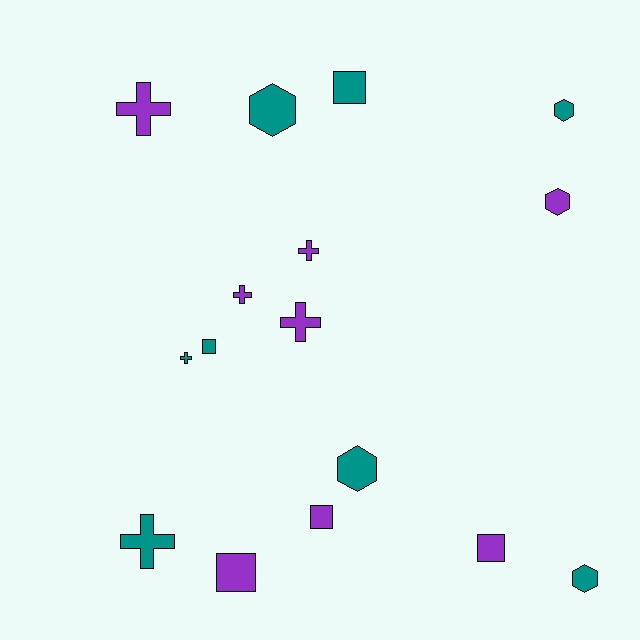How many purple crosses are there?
There are 4 purple crosses.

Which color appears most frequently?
Purple, with 8 objects.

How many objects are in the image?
There are 16 objects.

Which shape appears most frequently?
Cross, with 6 objects.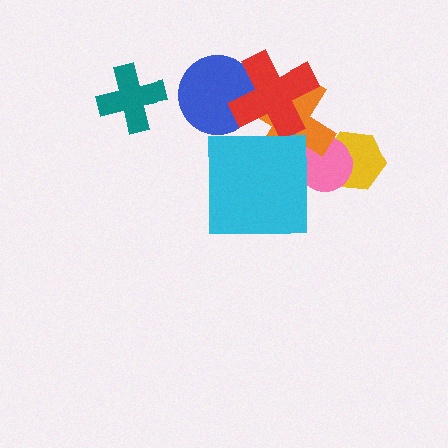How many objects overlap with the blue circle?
1 object overlaps with the blue circle.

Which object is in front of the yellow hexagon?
The pink circle is in front of the yellow hexagon.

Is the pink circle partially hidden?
Yes, it is partially covered by another shape.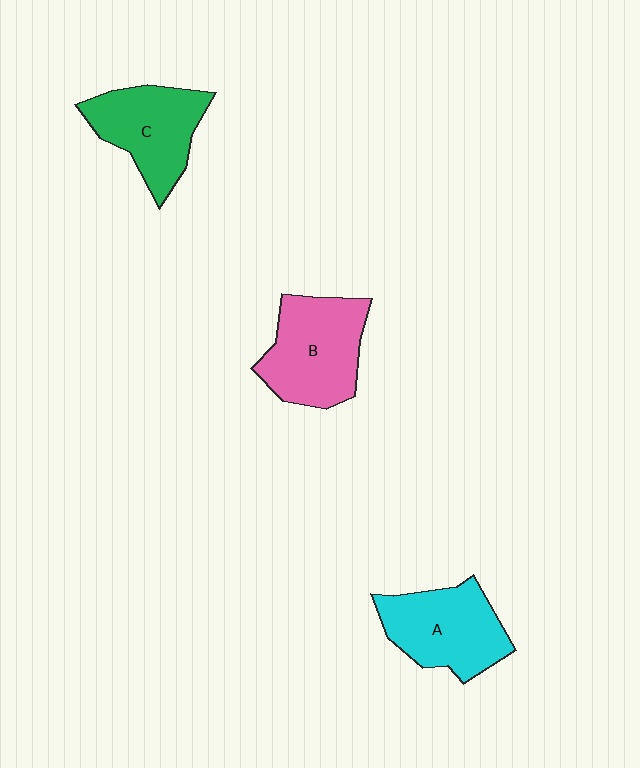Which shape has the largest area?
Shape B (pink).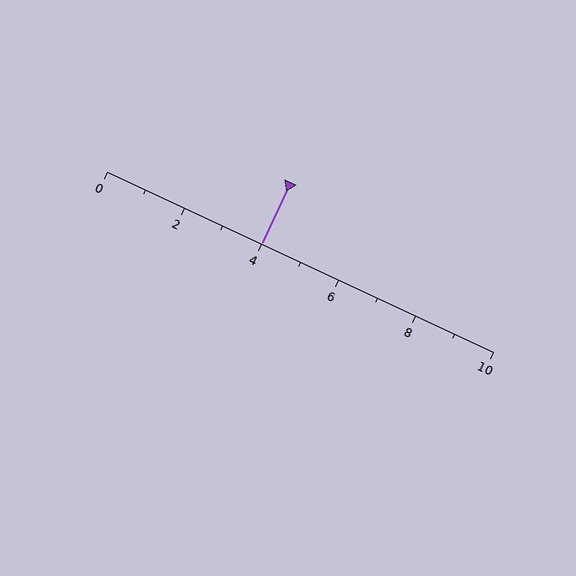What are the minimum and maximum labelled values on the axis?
The axis runs from 0 to 10.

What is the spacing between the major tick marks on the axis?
The major ticks are spaced 2 apart.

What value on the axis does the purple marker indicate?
The marker indicates approximately 4.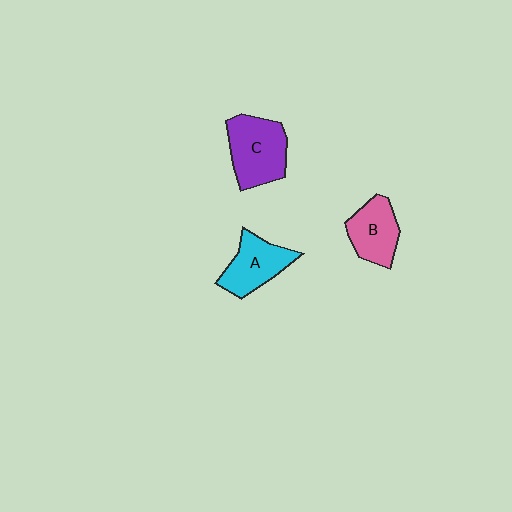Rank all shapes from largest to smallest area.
From largest to smallest: C (purple), A (cyan), B (pink).